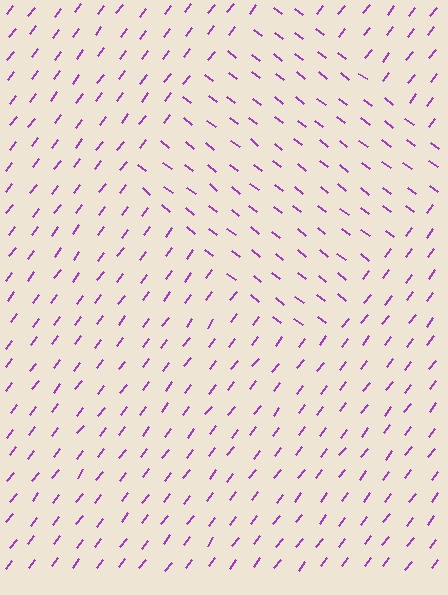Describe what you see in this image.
The image is filled with small purple line segments. A diamond region in the image has lines oriented differently from the surrounding lines, creating a visible texture boundary.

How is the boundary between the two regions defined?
The boundary is defined purely by a change in line orientation (approximately 90 degrees difference). All lines are the same color and thickness.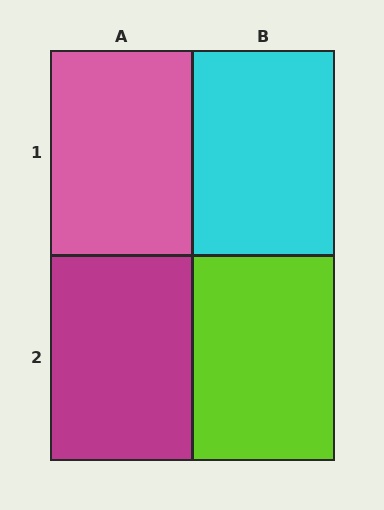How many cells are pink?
1 cell is pink.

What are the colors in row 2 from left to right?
Magenta, lime.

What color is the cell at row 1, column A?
Pink.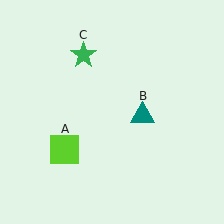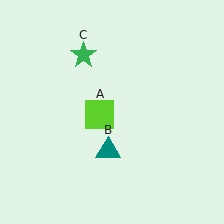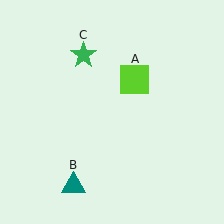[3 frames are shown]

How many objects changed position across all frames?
2 objects changed position: lime square (object A), teal triangle (object B).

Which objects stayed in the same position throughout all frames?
Green star (object C) remained stationary.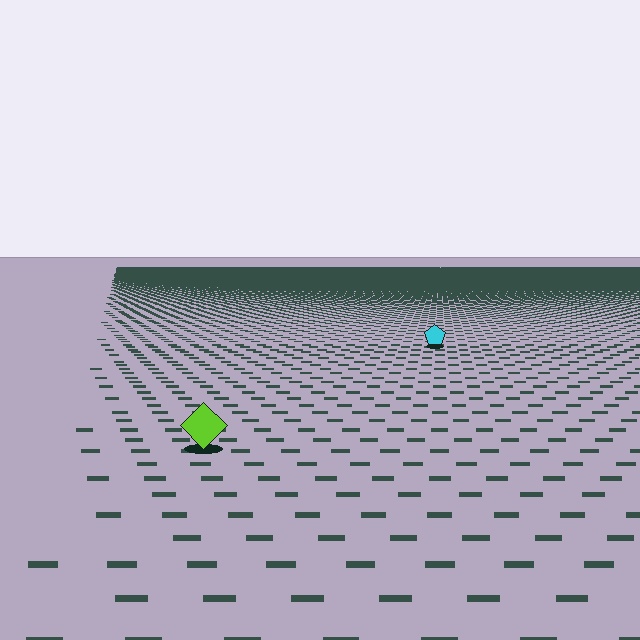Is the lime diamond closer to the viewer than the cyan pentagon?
Yes. The lime diamond is closer — you can tell from the texture gradient: the ground texture is coarser near it.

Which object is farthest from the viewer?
The cyan pentagon is farthest from the viewer. It appears smaller and the ground texture around it is denser.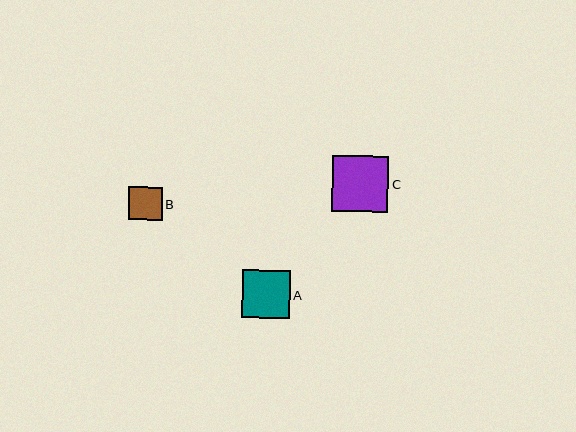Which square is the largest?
Square C is the largest with a size of approximately 56 pixels.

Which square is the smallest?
Square B is the smallest with a size of approximately 34 pixels.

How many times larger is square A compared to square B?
Square A is approximately 1.4 times the size of square B.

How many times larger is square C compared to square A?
Square C is approximately 1.2 times the size of square A.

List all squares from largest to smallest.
From largest to smallest: C, A, B.